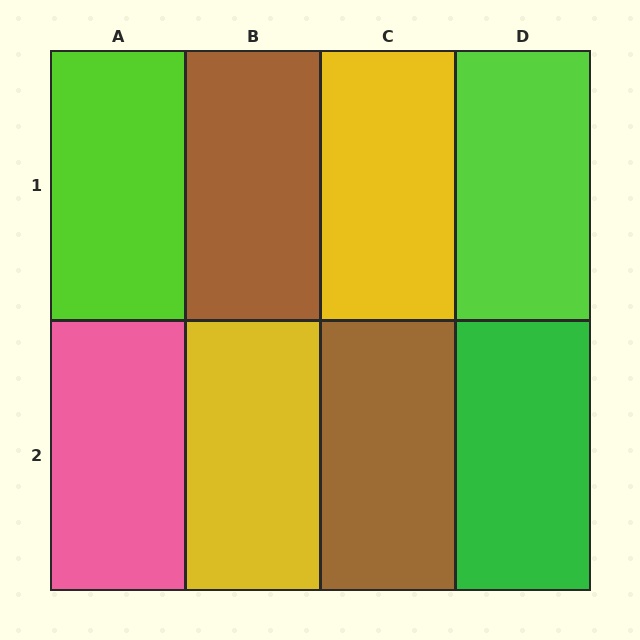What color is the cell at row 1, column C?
Yellow.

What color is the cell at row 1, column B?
Brown.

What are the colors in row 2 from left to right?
Pink, yellow, brown, green.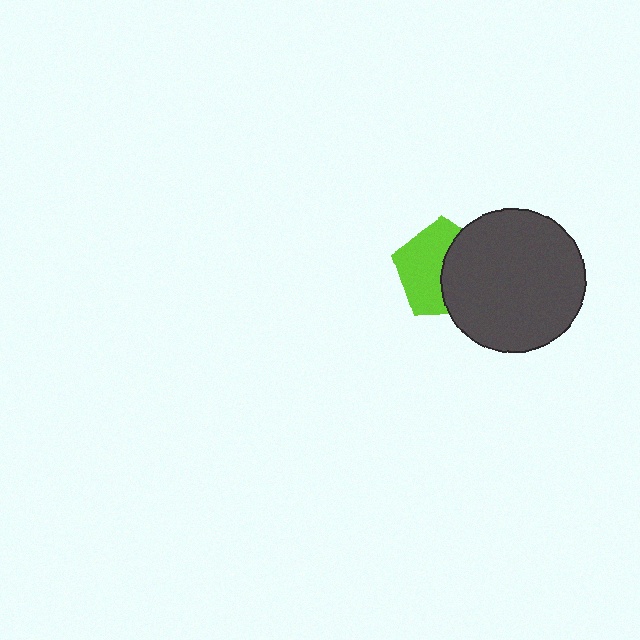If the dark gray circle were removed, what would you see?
You would see the complete lime pentagon.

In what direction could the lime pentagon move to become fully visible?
The lime pentagon could move left. That would shift it out from behind the dark gray circle entirely.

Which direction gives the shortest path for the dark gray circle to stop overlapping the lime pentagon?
Moving right gives the shortest separation.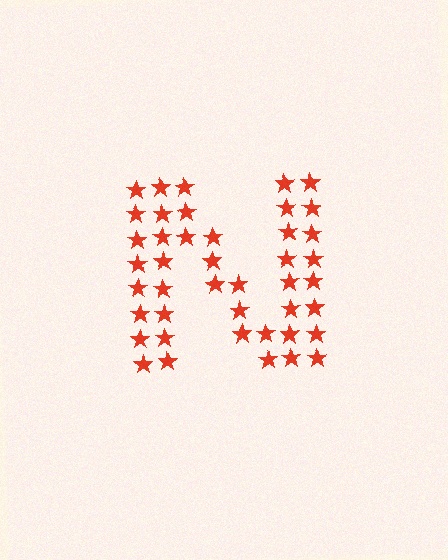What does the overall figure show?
The overall figure shows the letter N.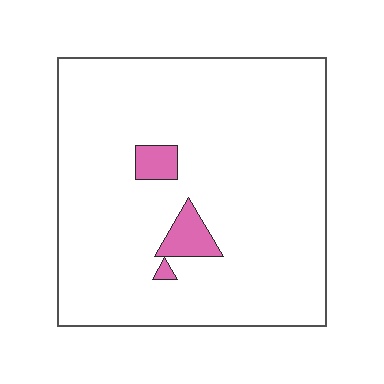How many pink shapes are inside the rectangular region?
3.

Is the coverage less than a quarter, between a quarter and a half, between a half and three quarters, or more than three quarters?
Less than a quarter.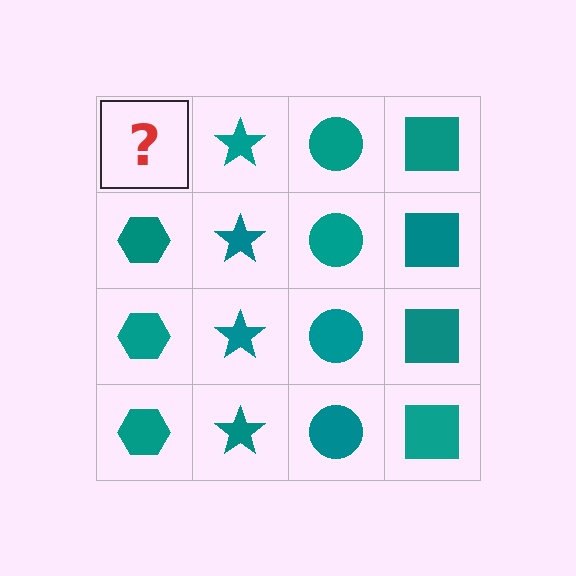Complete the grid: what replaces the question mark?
The question mark should be replaced with a teal hexagon.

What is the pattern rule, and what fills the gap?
The rule is that each column has a consistent shape. The gap should be filled with a teal hexagon.